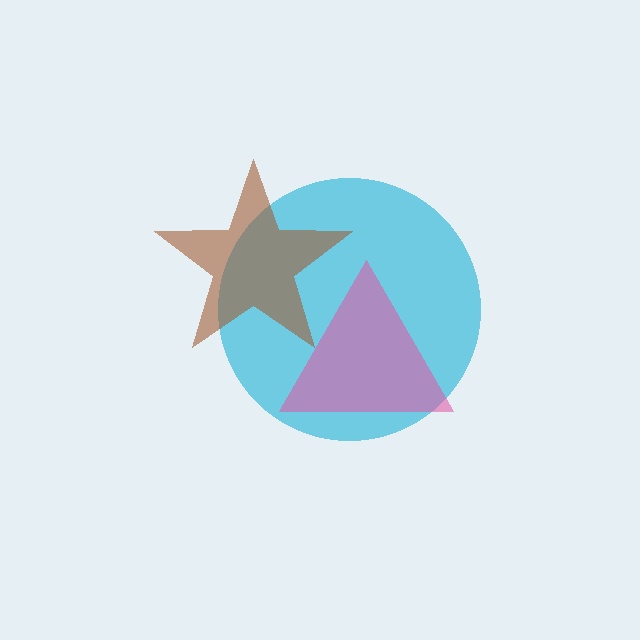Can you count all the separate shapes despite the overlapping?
Yes, there are 3 separate shapes.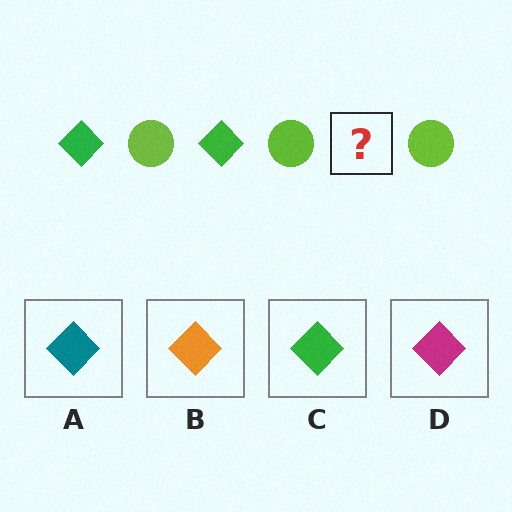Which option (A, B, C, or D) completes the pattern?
C.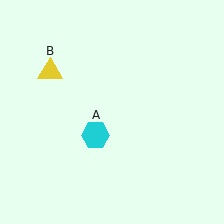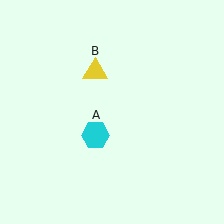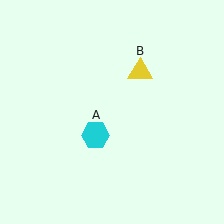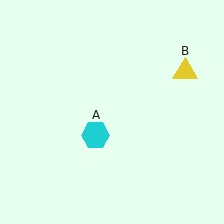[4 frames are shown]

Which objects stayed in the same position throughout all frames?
Cyan hexagon (object A) remained stationary.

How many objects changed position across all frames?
1 object changed position: yellow triangle (object B).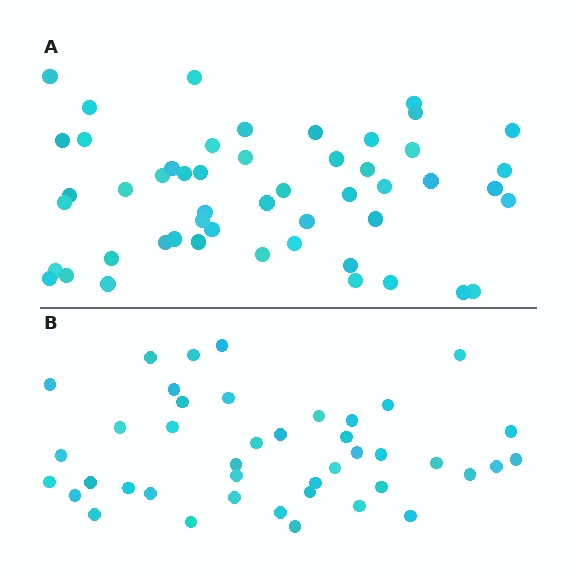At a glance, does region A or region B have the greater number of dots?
Region A (the top region) has more dots.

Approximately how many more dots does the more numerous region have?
Region A has roughly 8 or so more dots than region B.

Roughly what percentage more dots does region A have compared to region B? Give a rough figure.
About 20% more.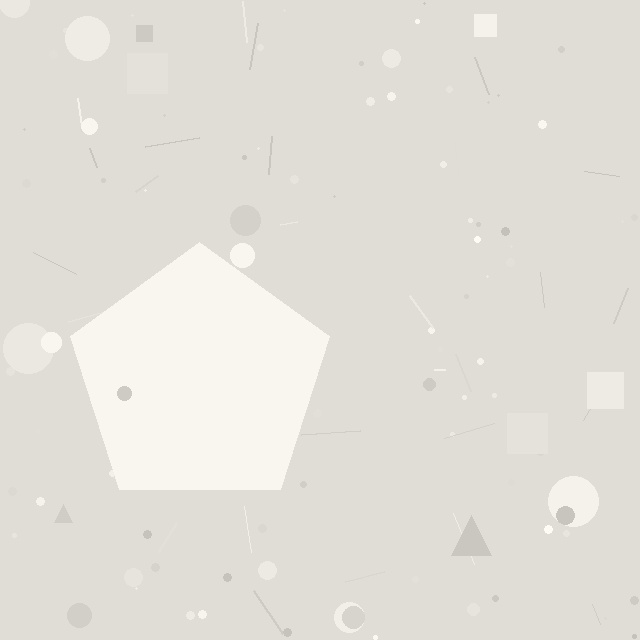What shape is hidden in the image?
A pentagon is hidden in the image.